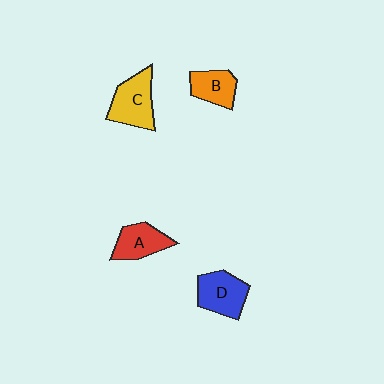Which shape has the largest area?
Shape C (yellow).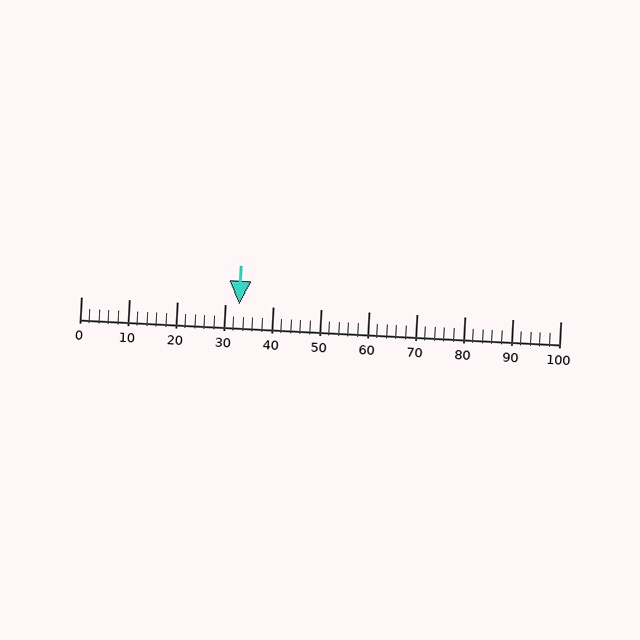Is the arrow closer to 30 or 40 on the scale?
The arrow is closer to 30.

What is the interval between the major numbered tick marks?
The major tick marks are spaced 10 units apart.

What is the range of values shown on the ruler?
The ruler shows values from 0 to 100.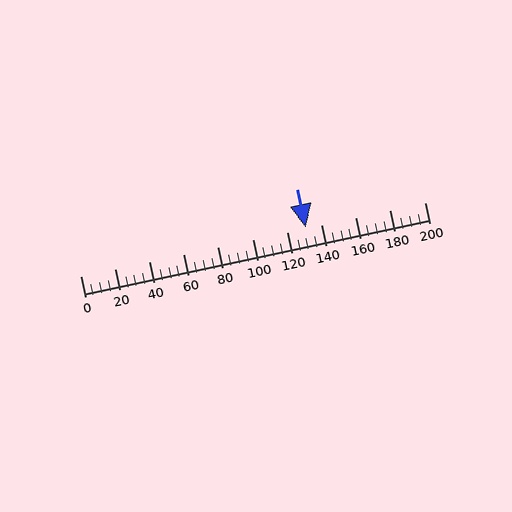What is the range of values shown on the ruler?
The ruler shows values from 0 to 200.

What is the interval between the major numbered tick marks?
The major tick marks are spaced 20 units apart.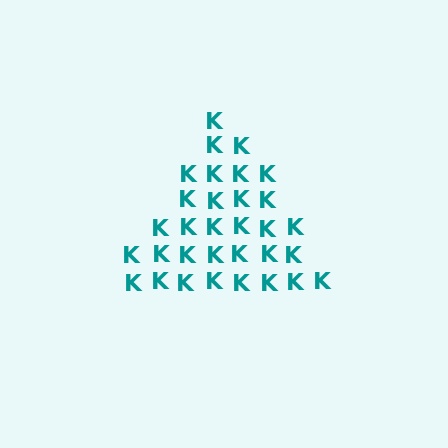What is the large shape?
The large shape is a triangle.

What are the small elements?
The small elements are letter K's.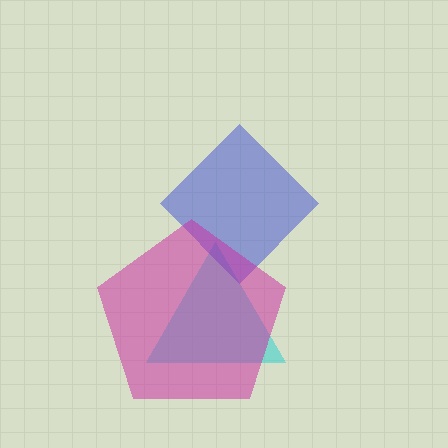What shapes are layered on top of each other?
The layered shapes are: a cyan triangle, a blue diamond, a magenta pentagon.